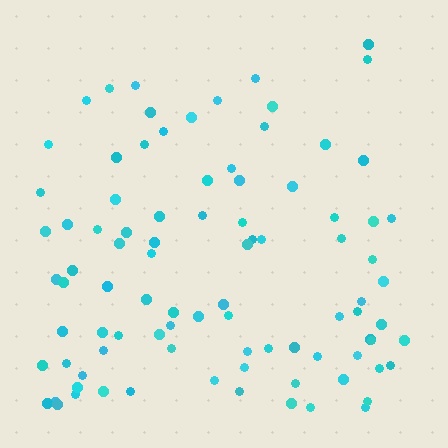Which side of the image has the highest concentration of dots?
The bottom.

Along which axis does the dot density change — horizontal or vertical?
Vertical.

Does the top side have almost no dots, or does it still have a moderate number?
Still a moderate number, just noticeably fewer than the bottom.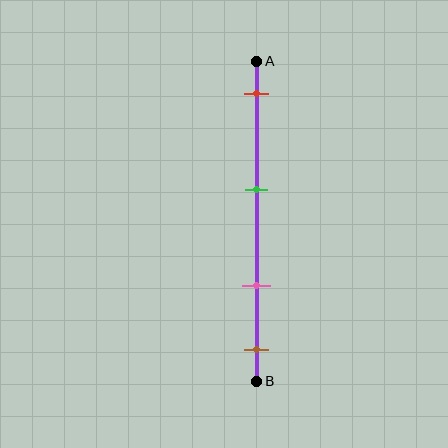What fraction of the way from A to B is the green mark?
The green mark is approximately 40% (0.4) of the way from A to B.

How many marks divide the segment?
There are 4 marks dividing the segment.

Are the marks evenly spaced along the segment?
No, the marks are not evenly spaced.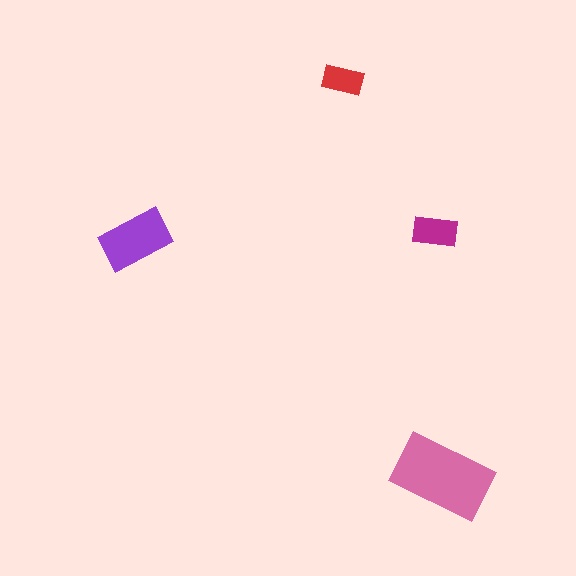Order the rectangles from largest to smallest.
the pink one, the purple one, the magenta one, the red one.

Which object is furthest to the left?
The purple rectangle is leftmost.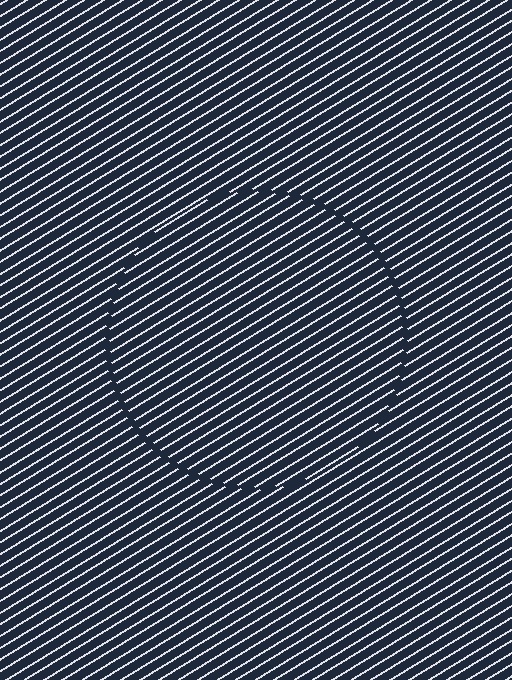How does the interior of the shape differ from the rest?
The interior of the shape contains the same grating, shifted by half a period — the contour is defined by the phase discontinuity where line-ends from the inner and outer gratings abut.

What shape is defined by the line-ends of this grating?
An illusory circle. The interior of the shape contains the same grating, shifted by half a period — the contour is defined by the phase discontinuity where line-ends from the inner and outer gratings abut.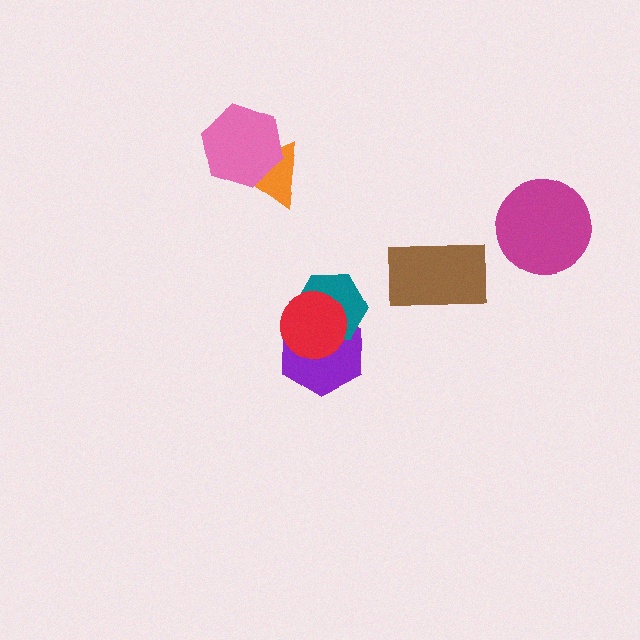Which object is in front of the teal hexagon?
The red circle is in front of the teal hexagon.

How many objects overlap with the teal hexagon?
2 objects overlap with the teal hexagon.